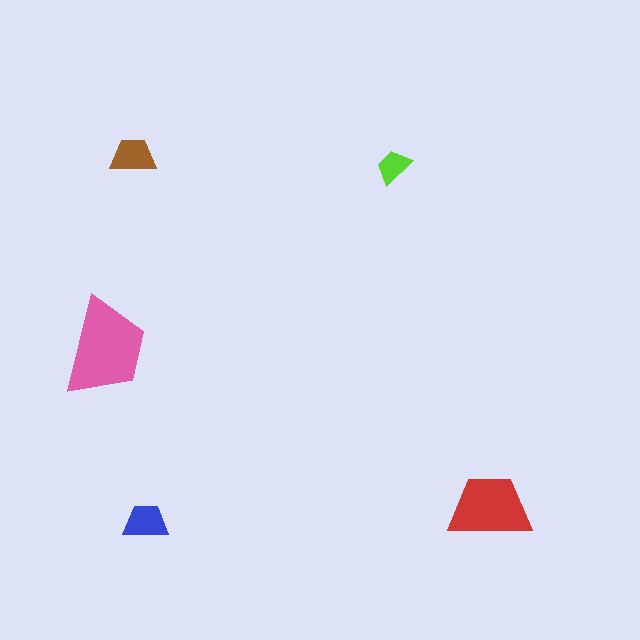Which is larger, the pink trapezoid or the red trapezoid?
The pink one.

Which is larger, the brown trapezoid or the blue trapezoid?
The brown one.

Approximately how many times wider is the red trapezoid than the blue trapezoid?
About 2 times wider.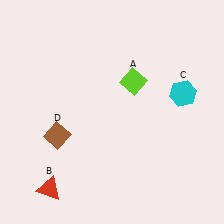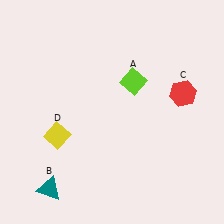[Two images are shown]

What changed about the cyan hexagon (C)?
In Image 1, C is cyan. In Image 2, it changed to red.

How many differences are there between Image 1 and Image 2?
There are 3 differences between the two images.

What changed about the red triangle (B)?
In Image 1, B is red. In Image 2, it changed to teal.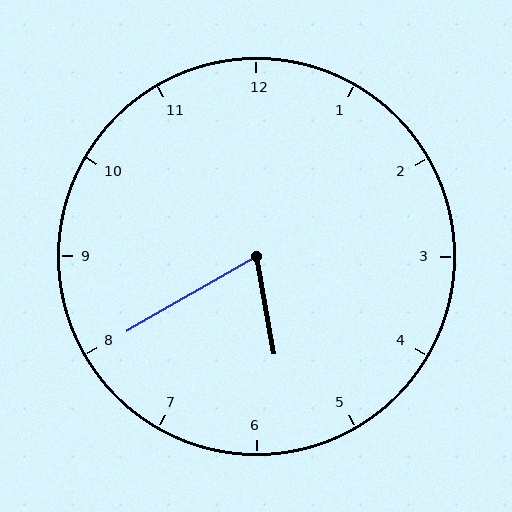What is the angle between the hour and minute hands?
Approximately 70 degrees.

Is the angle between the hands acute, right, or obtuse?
It is acute.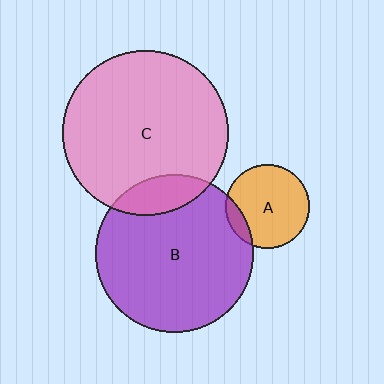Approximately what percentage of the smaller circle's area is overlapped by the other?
Approximately 15%.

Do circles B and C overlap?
Yes.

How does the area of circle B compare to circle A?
Approximately 3.5 times.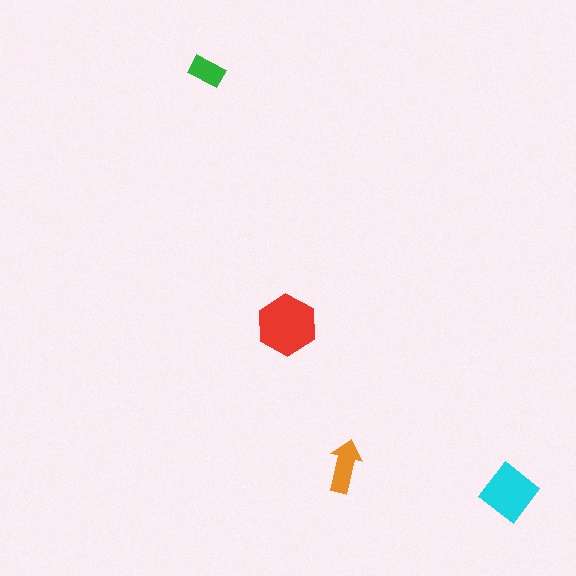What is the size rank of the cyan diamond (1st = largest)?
2nd.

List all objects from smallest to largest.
The green rectangle, the orange arrow, the cyan diamond, the red hexagon.